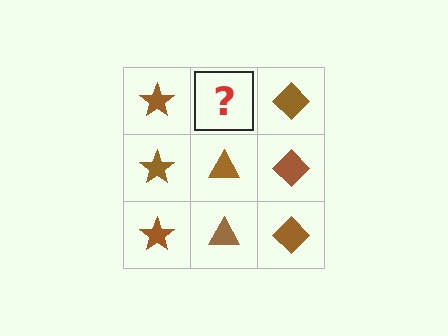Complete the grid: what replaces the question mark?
The question mark should be replaced with a brown triangle.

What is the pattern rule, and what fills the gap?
The rule is that each column has a consistent shape. The gap should be filled with a brown triangle.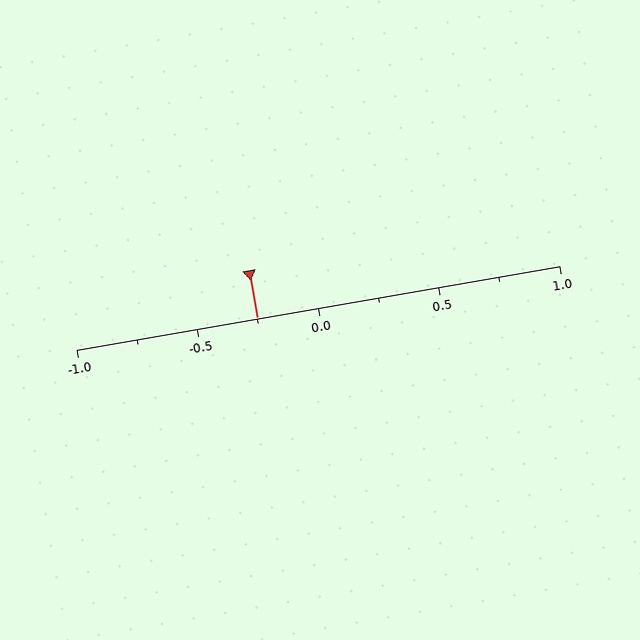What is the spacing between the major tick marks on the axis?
The major ticks are spaced 0.5 apart.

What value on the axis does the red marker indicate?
The marker indicates approximately -0.25.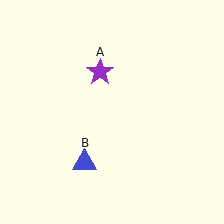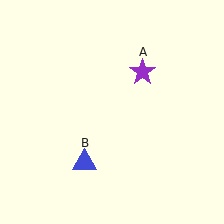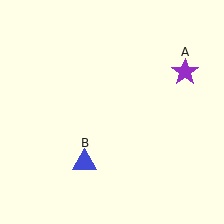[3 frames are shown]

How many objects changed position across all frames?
1 object changed position: purple star (object A).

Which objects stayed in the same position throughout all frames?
Blue triangle (object B) remained stationary.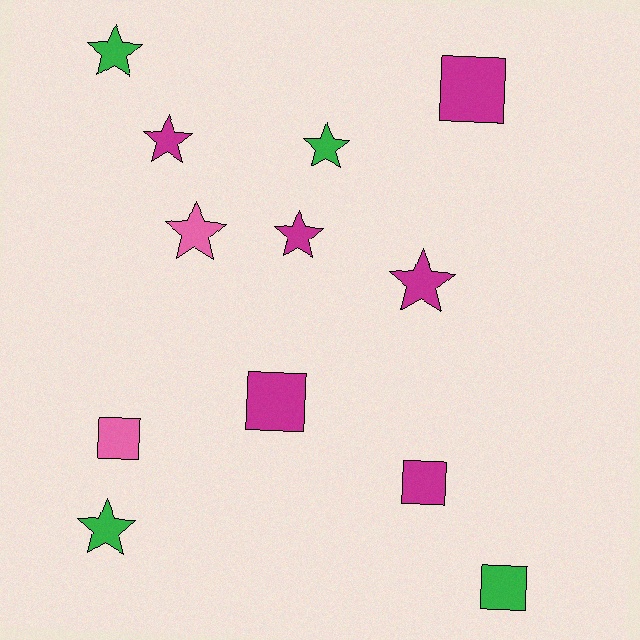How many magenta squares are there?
There are 3 magenta squares.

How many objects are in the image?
There are 12 objects.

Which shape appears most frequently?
Star, with 7 objects.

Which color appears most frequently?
Magenta, with 6 objects.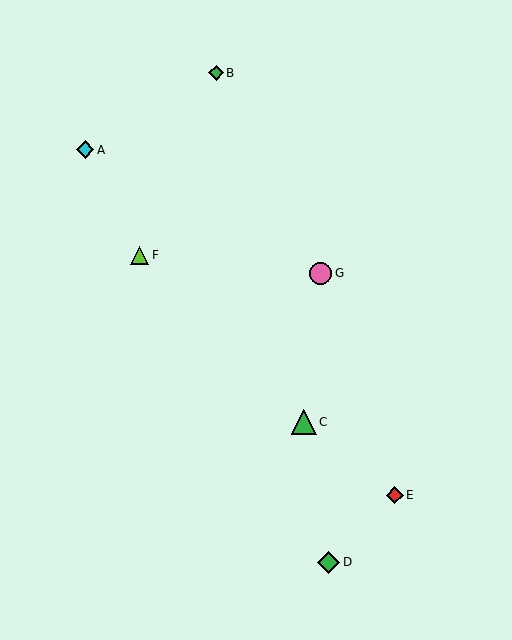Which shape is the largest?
The green triangle (labeled C) is the largest.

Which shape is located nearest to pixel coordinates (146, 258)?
The lime triangle (labeled F) at (140, 255) is nearest to that location.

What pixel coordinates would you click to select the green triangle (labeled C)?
Click at (304, 422) to select the green triangle C.